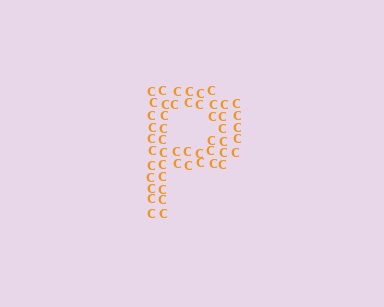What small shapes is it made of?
It is made of small letter C's.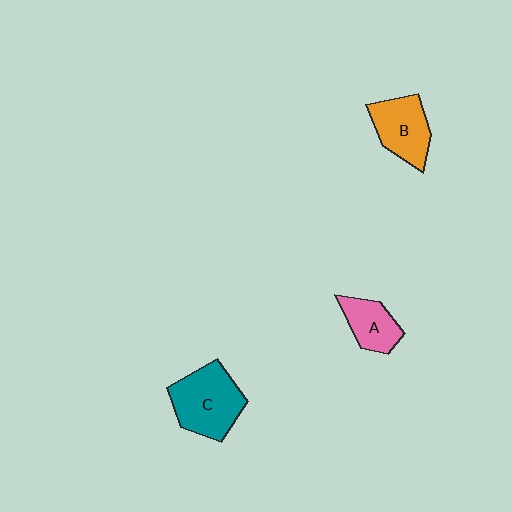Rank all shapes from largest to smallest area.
From largest to smallest: C (teal), B (orange), A (pink).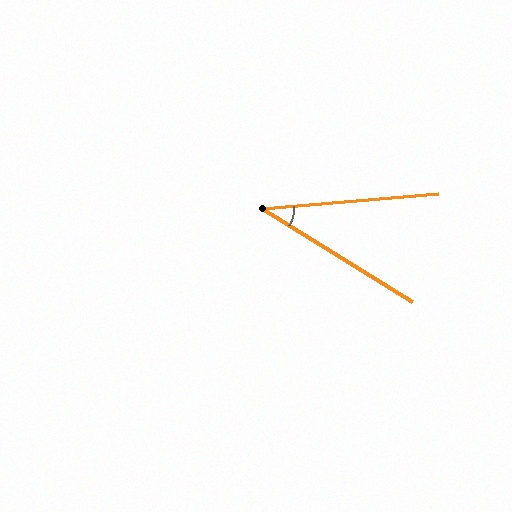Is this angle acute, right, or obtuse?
It is acute.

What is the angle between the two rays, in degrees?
Approximately 36 degrees.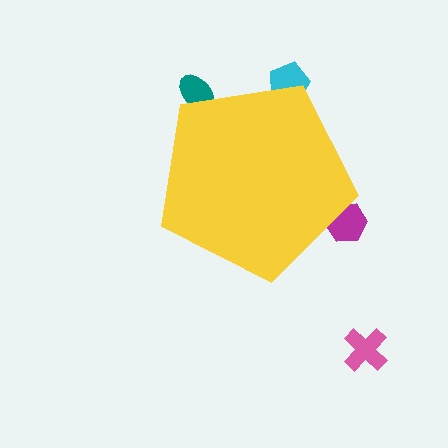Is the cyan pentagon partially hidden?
Yes, the cyan pentagon is partially hidden behind the yellow pentagon.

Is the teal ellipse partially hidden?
Yes, the teal ellipse is partially hidden behind the yellow pentagon.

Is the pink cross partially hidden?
No, the pink cross is fully visible.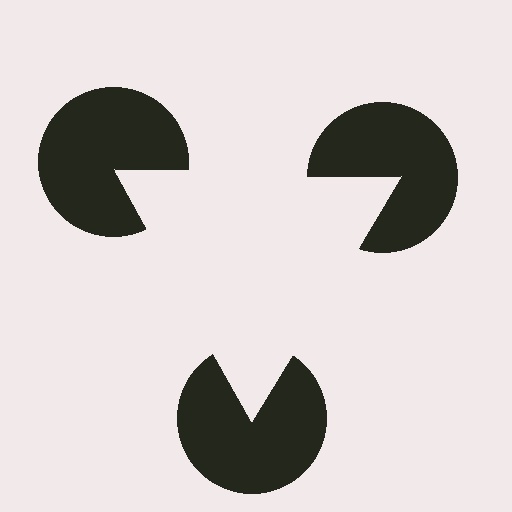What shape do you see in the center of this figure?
An illusory triangle — its edges are inferred from the aligned wedge cuts in the pac-man discs, not physically drawn.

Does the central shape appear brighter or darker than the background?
It typically appears slightly brighter than the background, even though no actual brightness change is drawn.